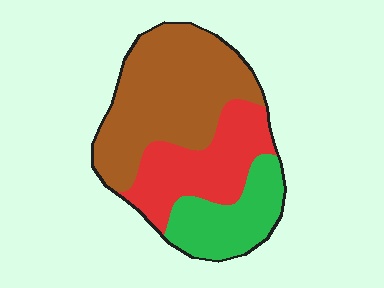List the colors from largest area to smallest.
From largest to smallest: brown, red, green.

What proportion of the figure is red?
Red covers 29% of the figure.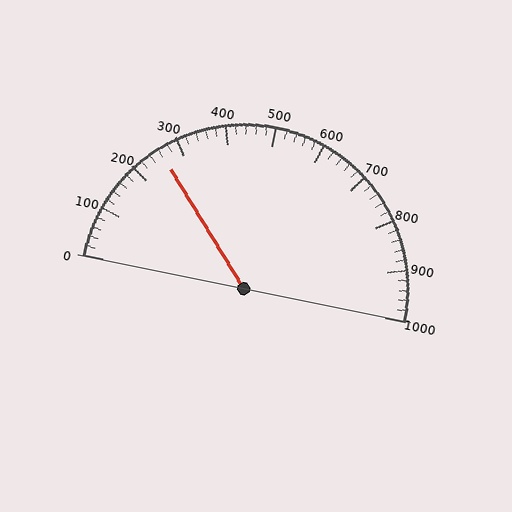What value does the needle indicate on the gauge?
The needle indicates approximately 260.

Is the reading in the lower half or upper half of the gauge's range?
The reading is in the lower half of the range (0 to 1000).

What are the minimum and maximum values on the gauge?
The gauge ranges from 0 to 1000.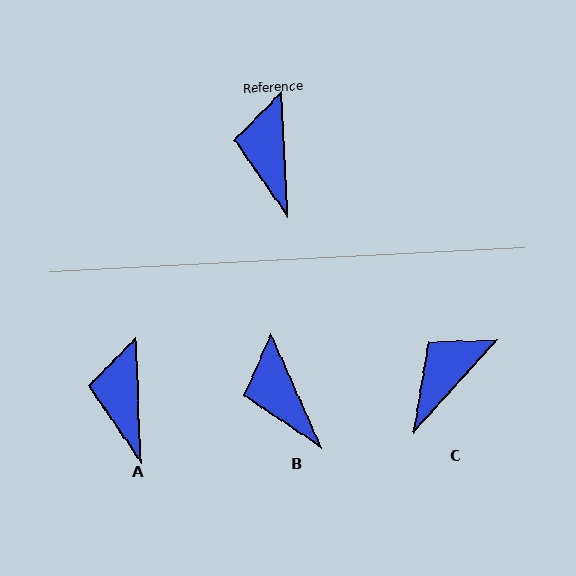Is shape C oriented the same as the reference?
No, it is off by about 45 degrees.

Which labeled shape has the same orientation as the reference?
A.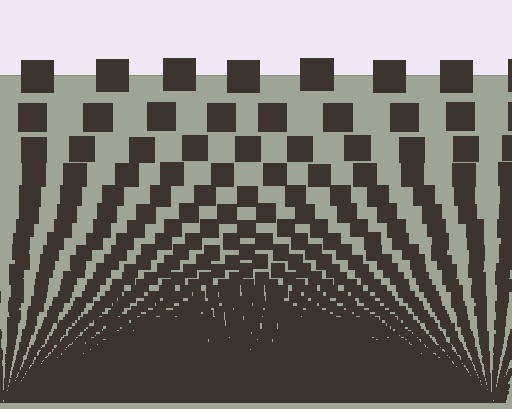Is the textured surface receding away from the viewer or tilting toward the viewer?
The surface appears to tilt toward the viewer. Texture elements get larger and sparser toward the top.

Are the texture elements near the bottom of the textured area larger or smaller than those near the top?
Smaller. The gradient is inverted — elements near the bottom are smaller and denser.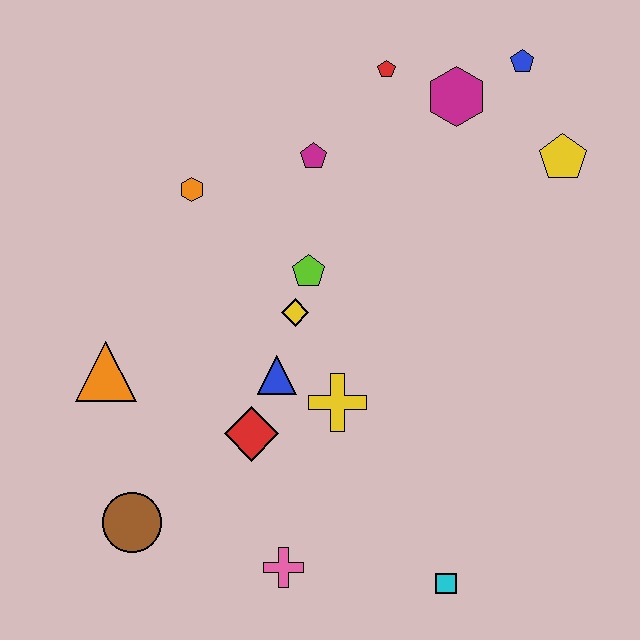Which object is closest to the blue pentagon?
The magenta hexagon is closest to the blue pentagon.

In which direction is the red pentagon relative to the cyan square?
The red pentagon is above the cyan square.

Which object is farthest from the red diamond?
The blue pentagon is farthest from the red diamond.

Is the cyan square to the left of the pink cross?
No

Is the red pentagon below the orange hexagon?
No